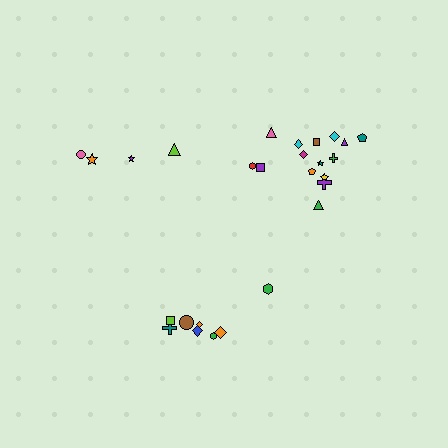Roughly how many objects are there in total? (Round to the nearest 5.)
Roughly 25 objects in total.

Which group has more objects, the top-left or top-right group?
The top-right group.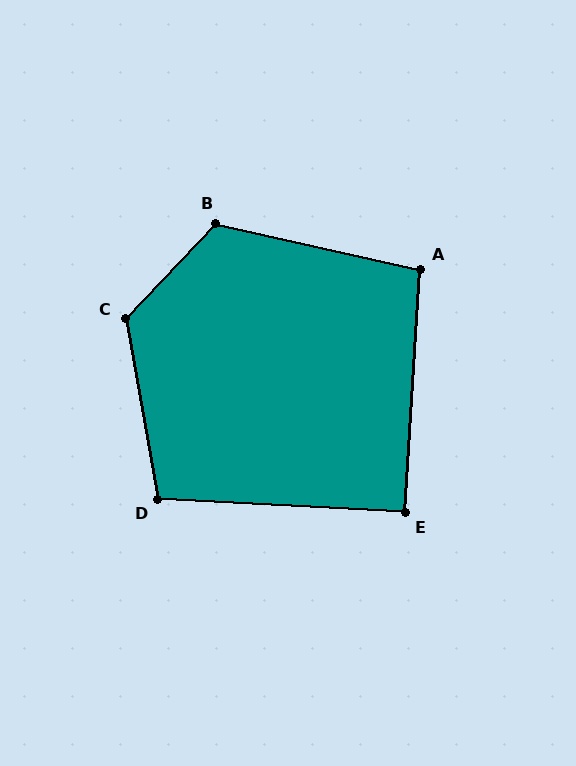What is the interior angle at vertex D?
Approximately 103 degrees (obtuse).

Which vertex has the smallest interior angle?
E, at approximately 91 degrees.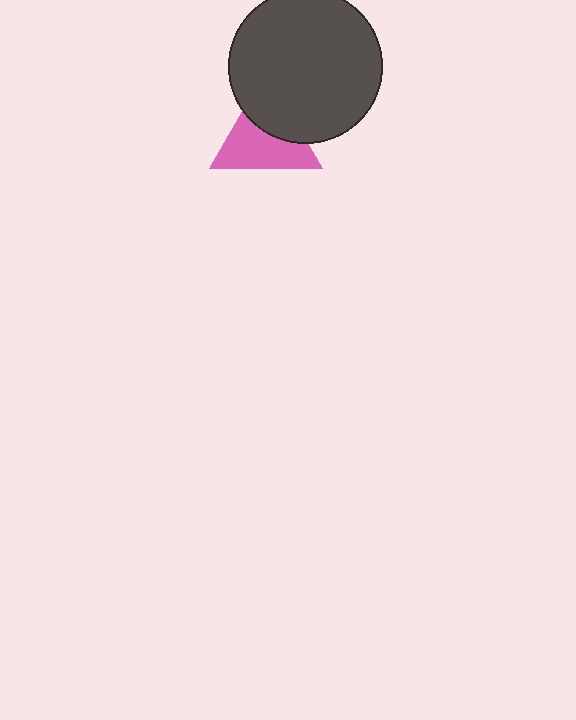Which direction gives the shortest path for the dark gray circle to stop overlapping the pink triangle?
Moving up gives the shortest separation.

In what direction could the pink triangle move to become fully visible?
The pink triangle could move down. That would shift it out from behind the dark gray circle entirely.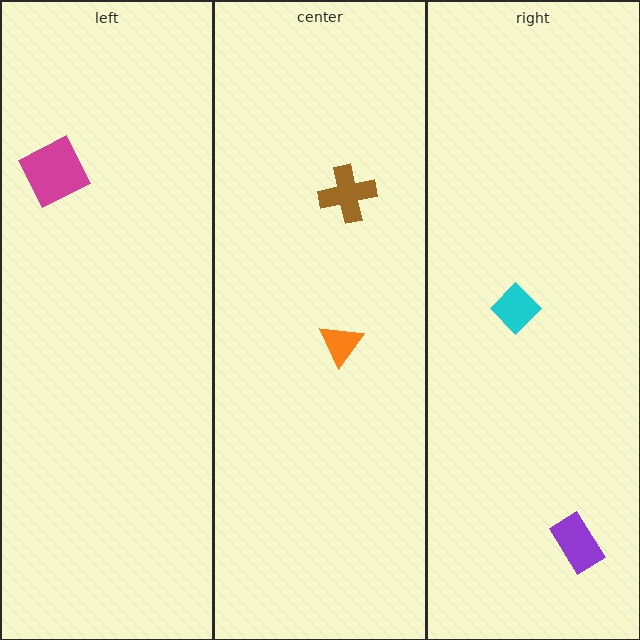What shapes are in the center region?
The brown cross, the orange triangle.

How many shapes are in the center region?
2.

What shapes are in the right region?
The cyan diamond, the purple rectangle.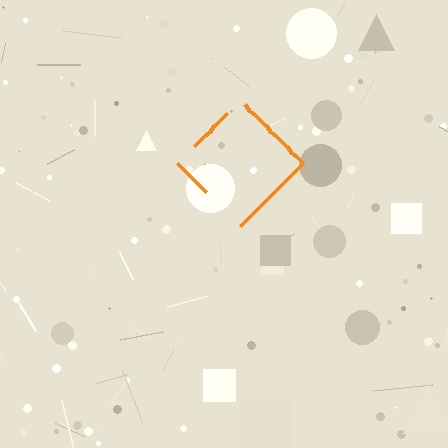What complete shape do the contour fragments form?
The contour fragments form a diamond.